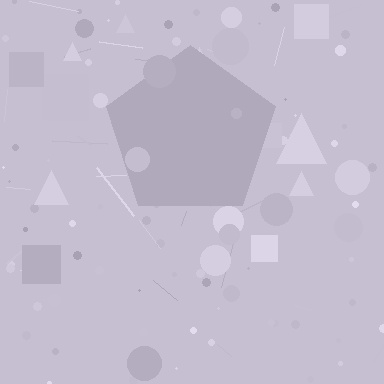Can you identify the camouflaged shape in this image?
The camouflaged shape is a pentagon.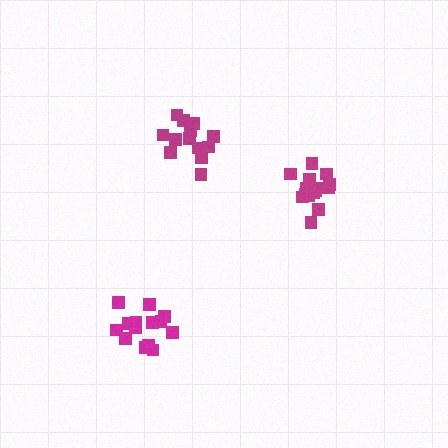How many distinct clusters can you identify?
There are 3 distinct clusters.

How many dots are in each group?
Group 1: 15 dots, Group 2: 14 dots, Group 3: 14 dots (43 total).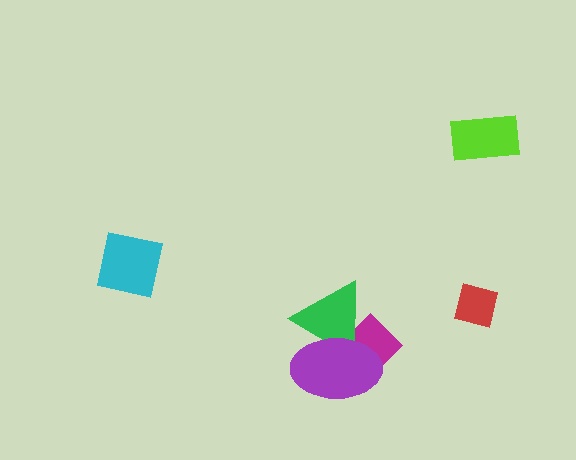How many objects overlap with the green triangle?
2 objects overlap with the green triangle.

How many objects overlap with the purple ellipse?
2 objects overlap with the purple ellipse.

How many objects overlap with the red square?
0 objects overlap with the red square.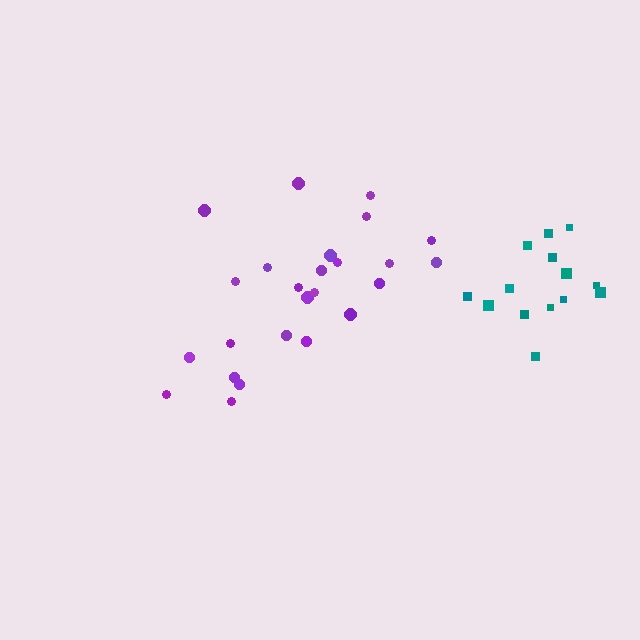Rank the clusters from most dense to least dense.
teal, purple.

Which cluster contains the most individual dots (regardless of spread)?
Purple (25).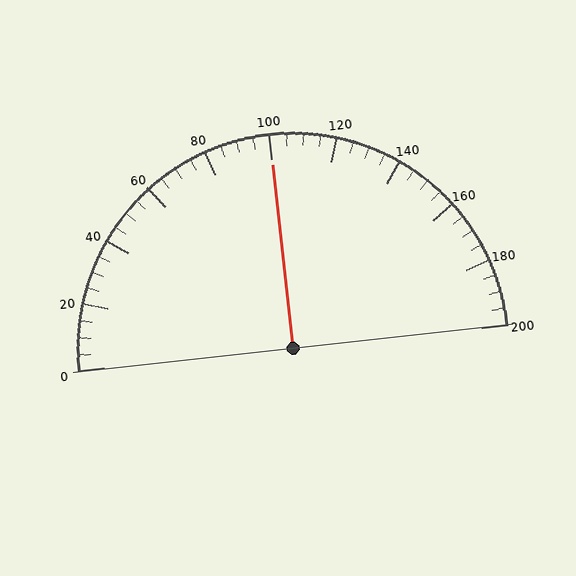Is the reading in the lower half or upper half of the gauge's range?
The reading is in the upper half of the range (0 to 200).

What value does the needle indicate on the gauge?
The needle indicates approximately 100.